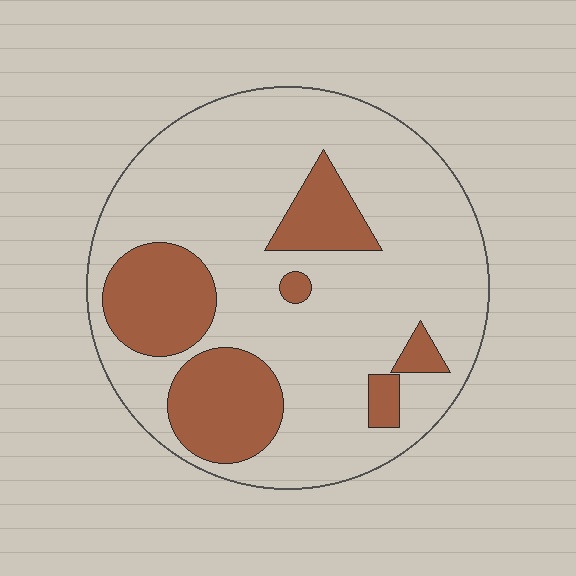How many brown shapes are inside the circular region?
6.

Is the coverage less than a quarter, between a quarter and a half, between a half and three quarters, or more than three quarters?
Less than a quarter.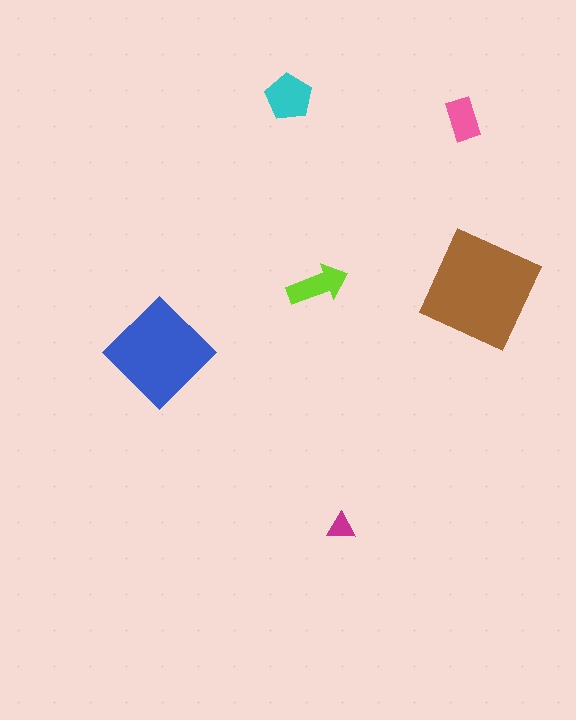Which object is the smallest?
The magenta triangle.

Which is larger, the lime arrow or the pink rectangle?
The lime arrow.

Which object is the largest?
The brown square.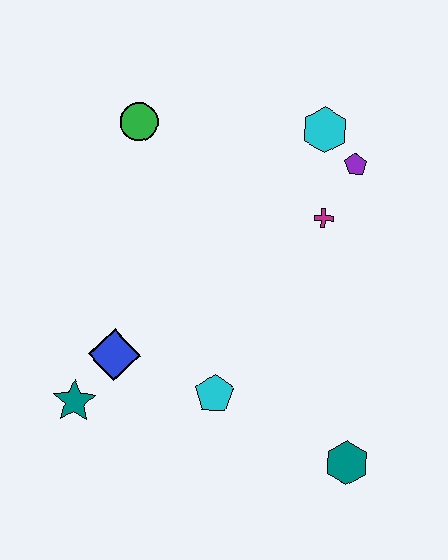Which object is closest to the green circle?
The cyan hexagon is closest to the green circle.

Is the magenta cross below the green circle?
Yes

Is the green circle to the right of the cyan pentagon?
No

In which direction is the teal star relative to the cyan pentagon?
The teal star is to the left of the cyan pentagon.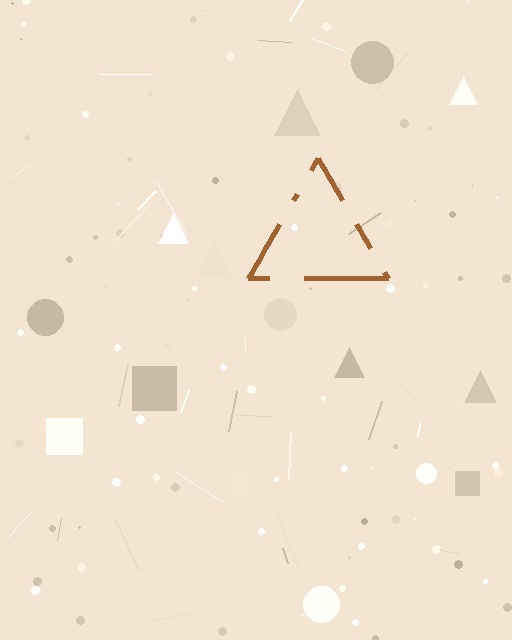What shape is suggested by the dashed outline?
The dashed outline suggests a triangle.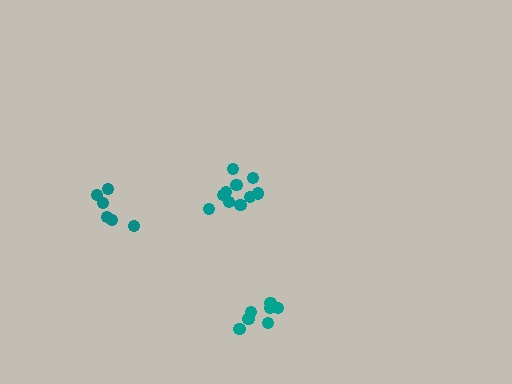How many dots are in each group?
Group 1: 10 dots, Group 2: 7 dots, Group 3: 6 dots (23 total).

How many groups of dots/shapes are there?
There are 3 groups.